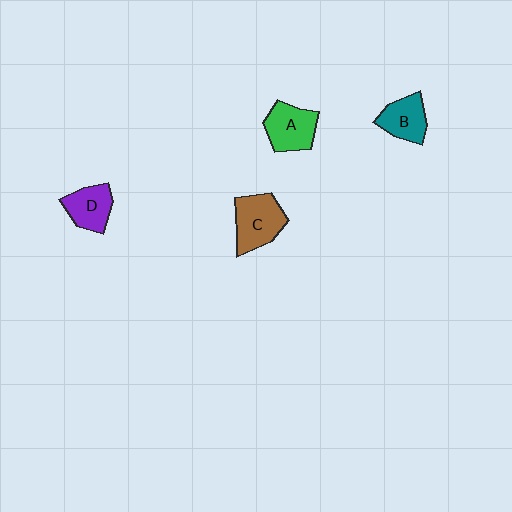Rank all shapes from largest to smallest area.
From largest to smallest: C (brown), A (green), D (purple), B (teal).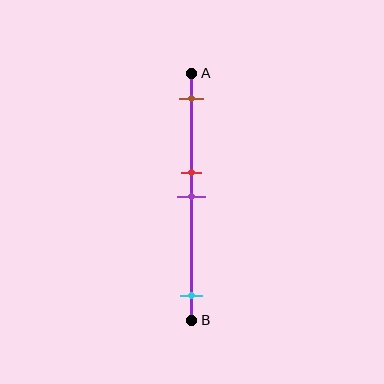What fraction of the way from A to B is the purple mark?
The purple mark is approximately 50% (0.5) of the way from A to B.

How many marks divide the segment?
There are 4 marks dividing the segment.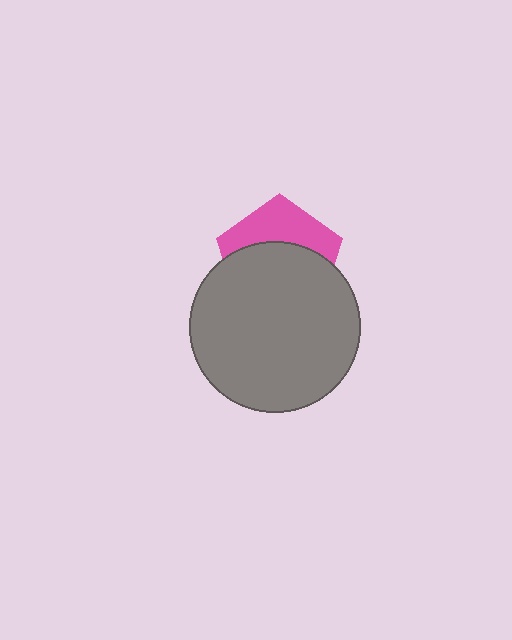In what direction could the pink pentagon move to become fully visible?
The pink pentagon could move up. That would shift it out from behind the gray circle entirely.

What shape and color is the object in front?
The object in front is a gray circle.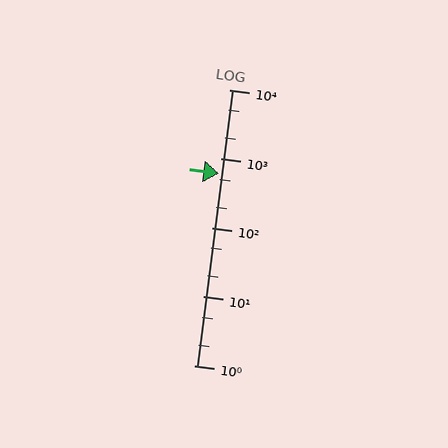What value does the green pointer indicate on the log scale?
The pointer indicates approximately 610.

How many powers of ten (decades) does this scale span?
The scale spans 4 decades, from 1 to 10000.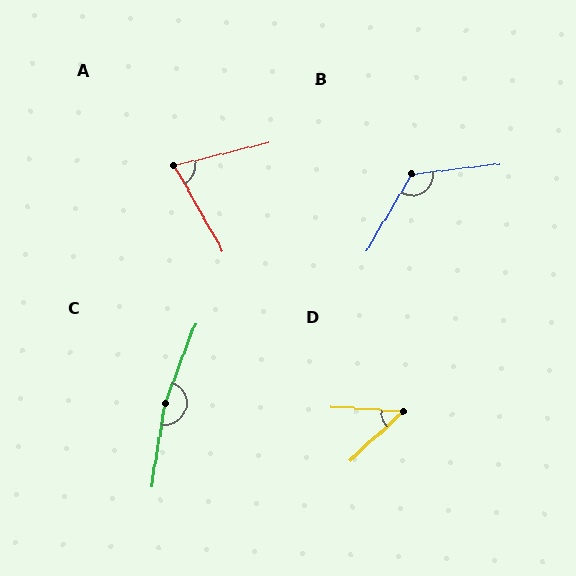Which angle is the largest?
C, at approximately 169 degrees.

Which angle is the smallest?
D, at approximately 47 degrees.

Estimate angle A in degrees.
Approximately 74 degrees.